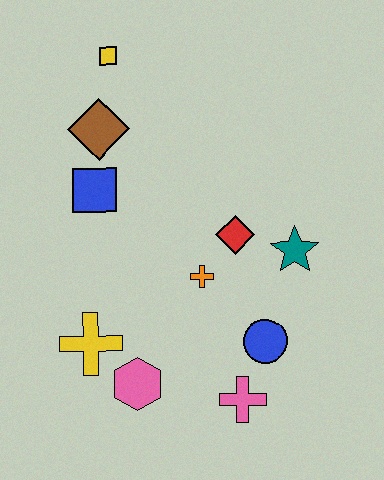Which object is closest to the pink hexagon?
The yellow cross is closest to the pink hexagon.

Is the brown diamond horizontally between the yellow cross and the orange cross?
Yes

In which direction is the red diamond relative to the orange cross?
The red diamond is above the orange cross.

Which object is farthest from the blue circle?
The yellow square is farthest from the blue circle.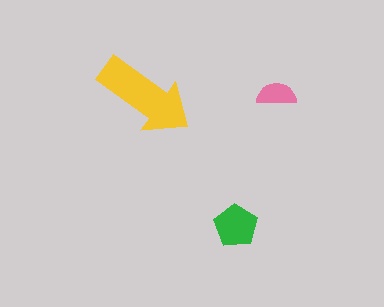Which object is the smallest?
The pink semicircle.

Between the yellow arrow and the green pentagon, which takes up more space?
The yellow arrow.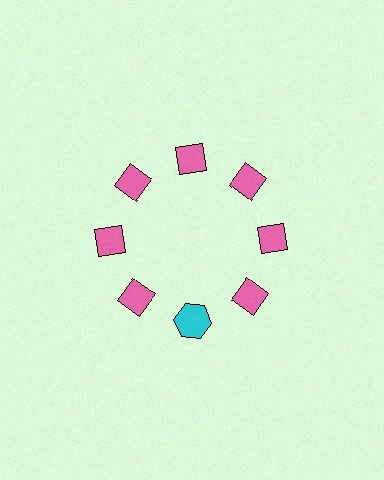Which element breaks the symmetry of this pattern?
The cyan hexagon at roughly the 6 o'clock position breaks the symmetry. All other shapes are pink diamonds.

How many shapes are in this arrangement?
There are 8 shapes arranged in a ring pattern.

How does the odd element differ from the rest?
It differs in both color (cyan instead of pink) and shape (hexagon instead of diamond).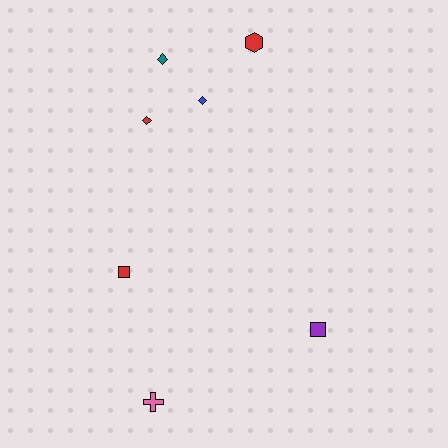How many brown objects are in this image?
There are no brown objects.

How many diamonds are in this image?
There are 3 diamonds.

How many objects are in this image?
There are 7 objects.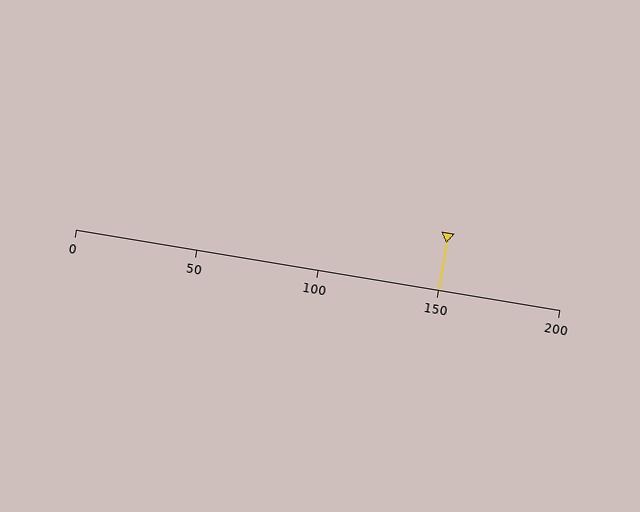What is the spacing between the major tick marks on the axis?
The major ticks are spaced 50 apart.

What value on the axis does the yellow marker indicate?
The marker indicates approximately 150.